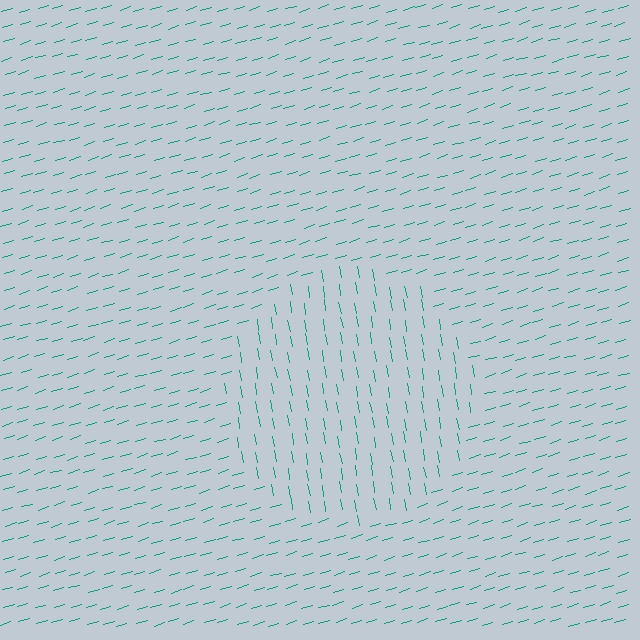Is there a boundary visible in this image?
Yes, there is a texture boundary formed by a change in line orientation.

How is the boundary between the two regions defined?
The boundary is defined purely by a change in line orientation (approximately 83 degrees difference). All lines are the same color and thickness.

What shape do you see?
I see a circle.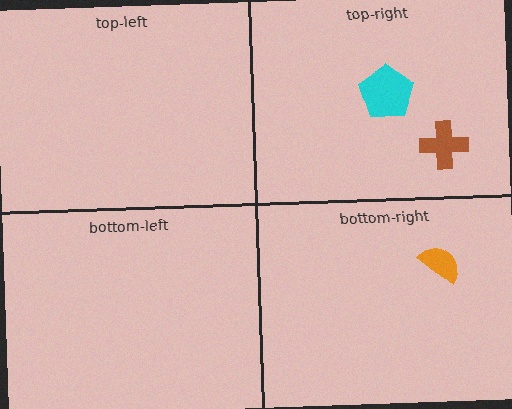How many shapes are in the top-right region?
2.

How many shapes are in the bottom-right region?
1.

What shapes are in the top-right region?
The cyan pentagon, the brown cross.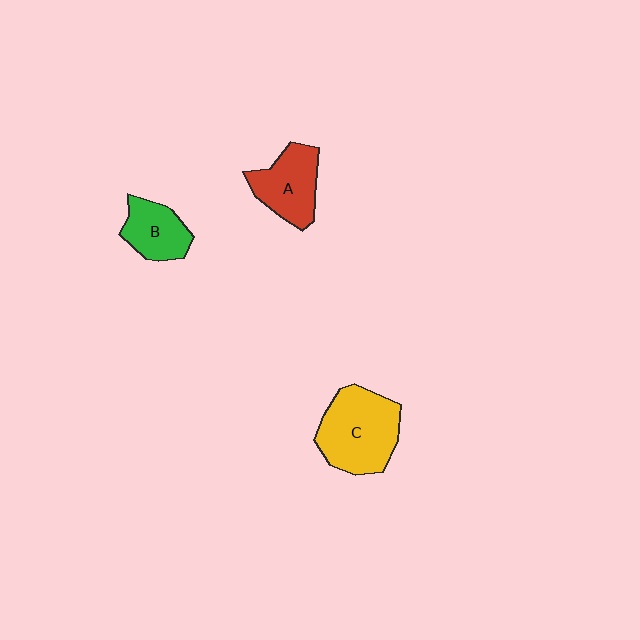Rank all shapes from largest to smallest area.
From largest to smallest: C (yellow), A (red), B (green).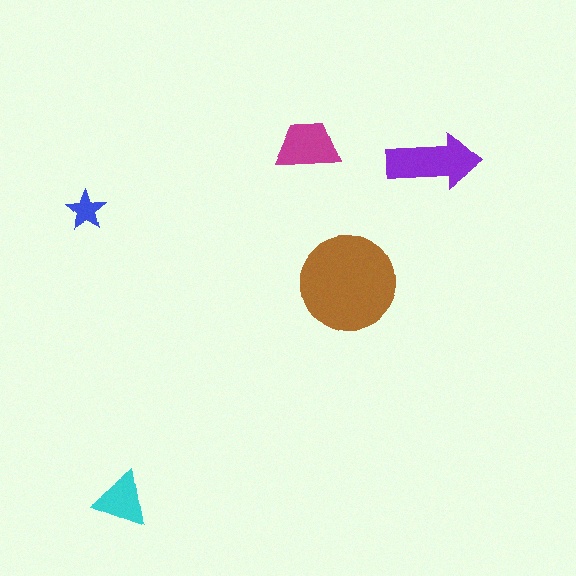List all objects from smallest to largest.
The blue star, the cyan triangle, the magenta trapezoid, the purple arrow, the brown circle.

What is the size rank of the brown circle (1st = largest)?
1st.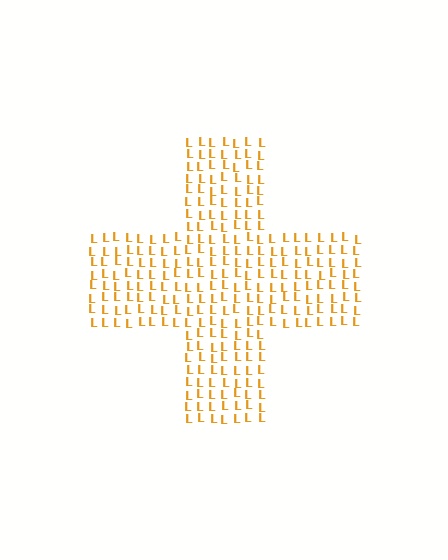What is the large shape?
The large shape is a cross.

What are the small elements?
The small elements are letter L's.